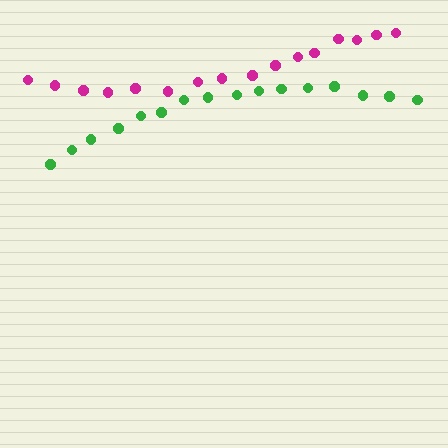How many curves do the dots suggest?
There are 2 distinct paths.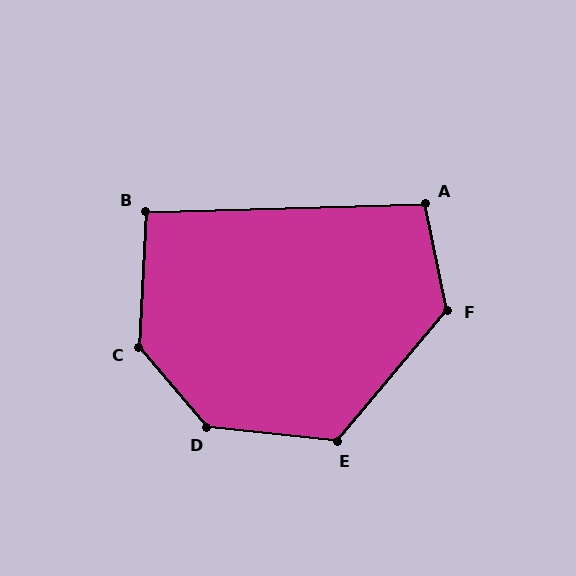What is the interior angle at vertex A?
Approximately 100 degrees (obtuse).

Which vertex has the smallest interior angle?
B, at approximately 95 degrees.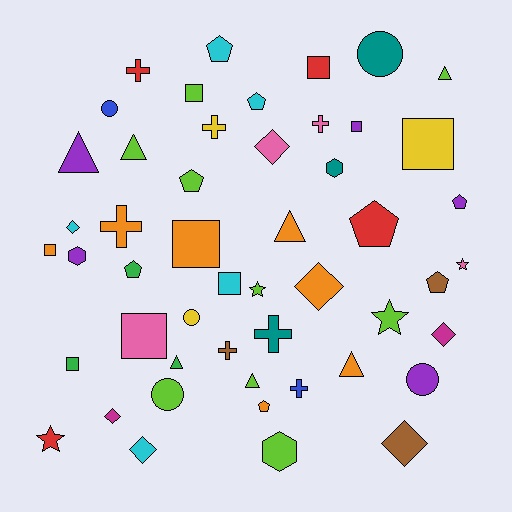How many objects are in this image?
There are 50 objects.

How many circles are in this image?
There are 5 circles.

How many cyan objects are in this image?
There are 5 cyan objects.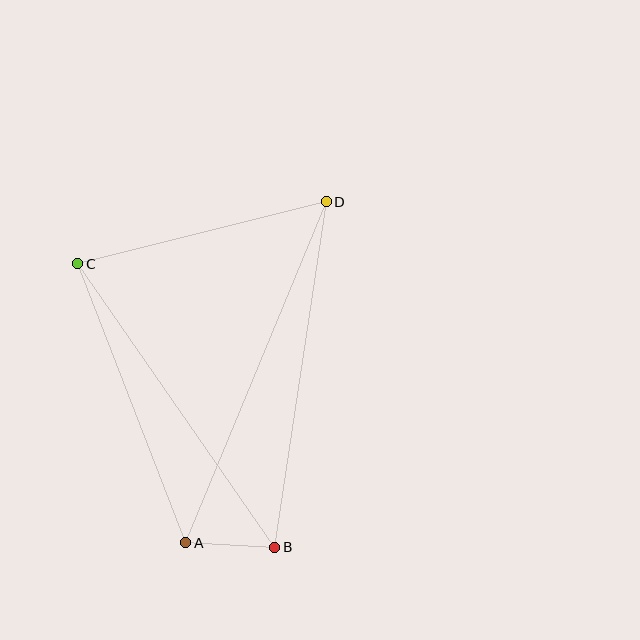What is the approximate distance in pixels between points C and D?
The distance between C and D is approximately 256 pixels.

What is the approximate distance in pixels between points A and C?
The distance between A and C is approximately 299 pixels.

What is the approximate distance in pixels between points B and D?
The distance between B and D is approximately 350 pixels.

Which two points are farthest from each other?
Points A and D are farthest from each other.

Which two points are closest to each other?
Points A and B are closest to each other.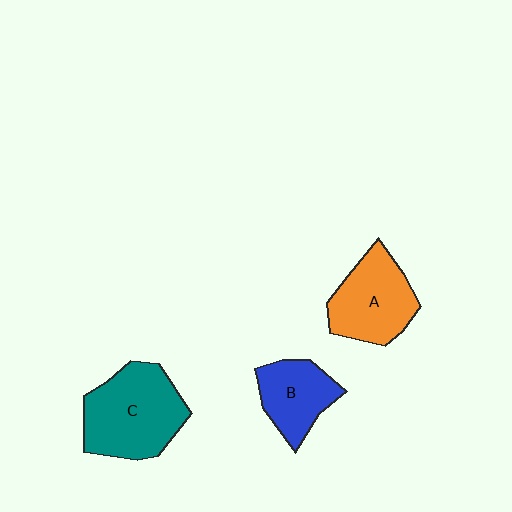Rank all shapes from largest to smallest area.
From largest to smallest: C (teal), A (orange), B (blue).